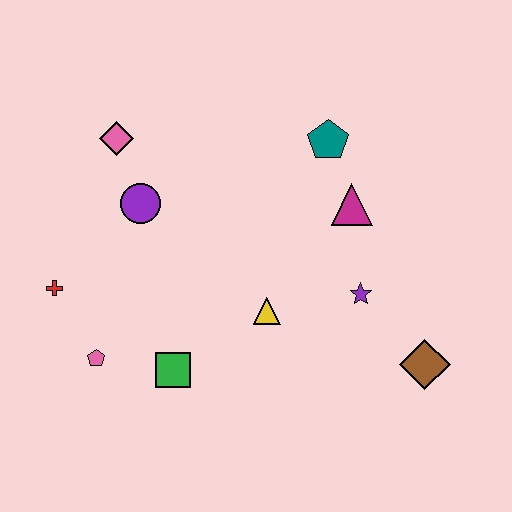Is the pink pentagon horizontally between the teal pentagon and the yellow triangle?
No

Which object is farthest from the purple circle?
The brown diamond is farthest from the purple circle.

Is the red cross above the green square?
Yes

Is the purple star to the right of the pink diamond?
Yes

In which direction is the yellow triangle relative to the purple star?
The yellow triangle is to the left of the purple star.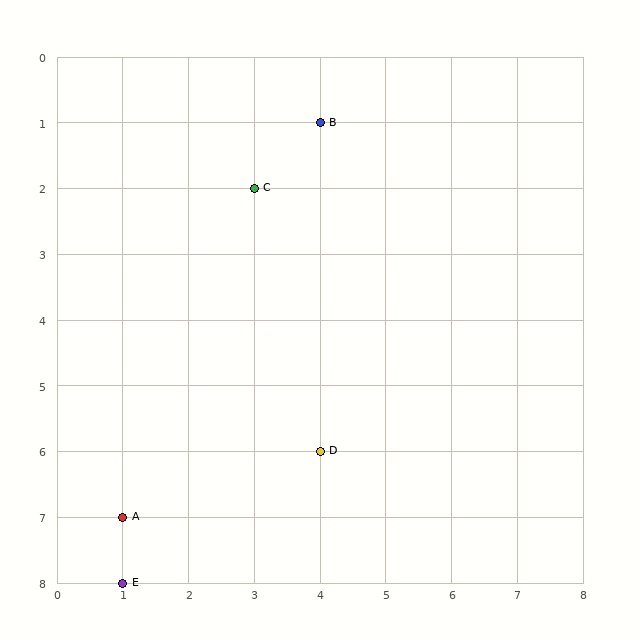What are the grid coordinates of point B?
Point B is at grid coordinates (4, 1).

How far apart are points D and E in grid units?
Points D and E are 3 columns and 2 rows apart (about 3.6 grid units diagonally).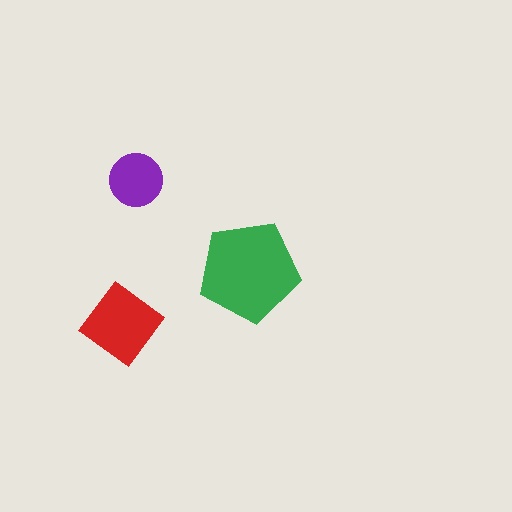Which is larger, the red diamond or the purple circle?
The red diamond.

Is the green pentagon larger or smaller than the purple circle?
Larger.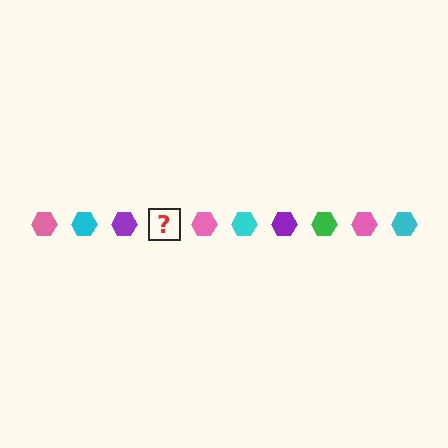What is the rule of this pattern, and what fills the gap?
The rule is that the pattern cycles through pink, cyan, purple, green hexagons. The gap should be filled with a green hexagon.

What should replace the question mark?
The question mark should be replaced with a green hexagon.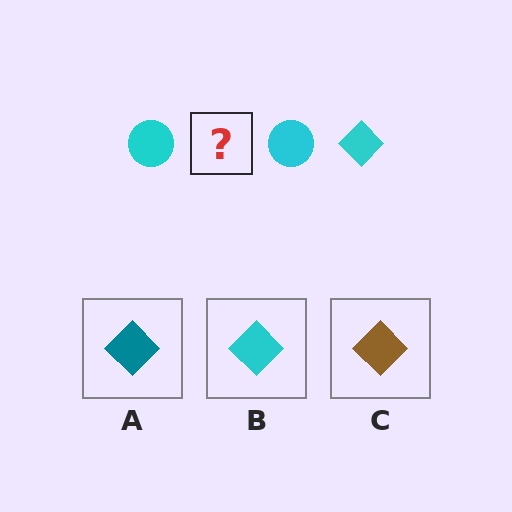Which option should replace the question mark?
Option B.